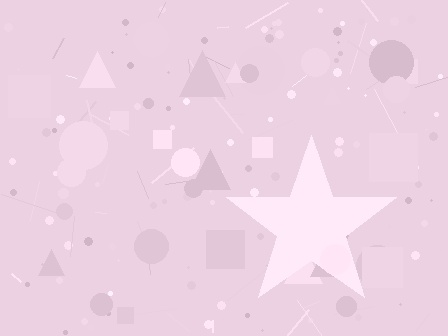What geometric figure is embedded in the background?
A star is embedded in the background.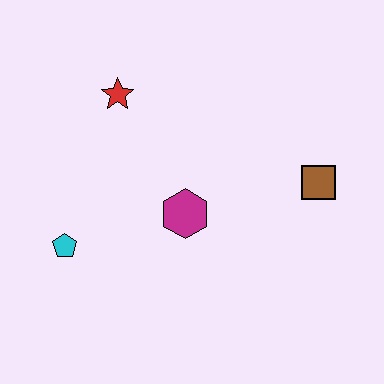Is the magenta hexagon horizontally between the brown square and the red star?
Yes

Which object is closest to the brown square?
The magenta hexagon is closest to the brown square.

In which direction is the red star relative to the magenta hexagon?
The red star is above the magenta hexagon.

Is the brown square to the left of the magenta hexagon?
No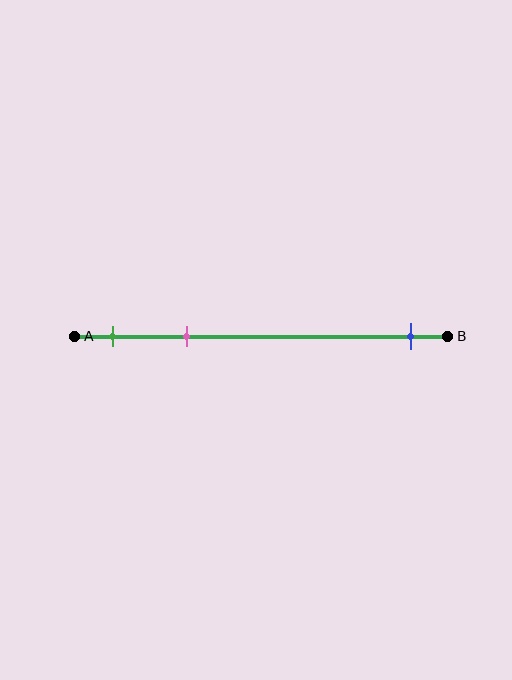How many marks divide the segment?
There are 3 marks dividing the segment.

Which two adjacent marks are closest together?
The green and pink marks are the closest adjacent pair.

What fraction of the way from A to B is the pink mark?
The pink mark is approximately 30% (0.3) of the way from A to B.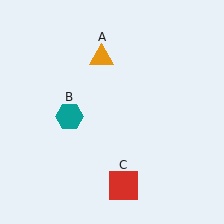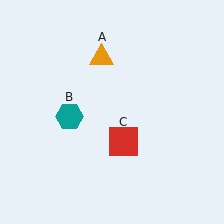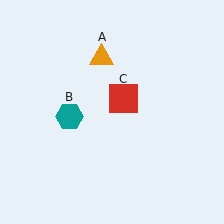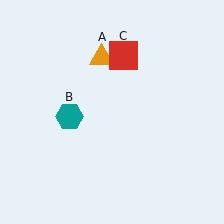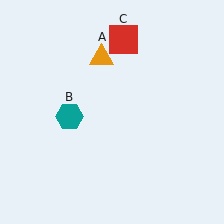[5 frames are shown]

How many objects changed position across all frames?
1 object changed position: red square (object C).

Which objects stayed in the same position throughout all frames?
Orange triangle (object A) and teal hexagon (object B) remained stationary.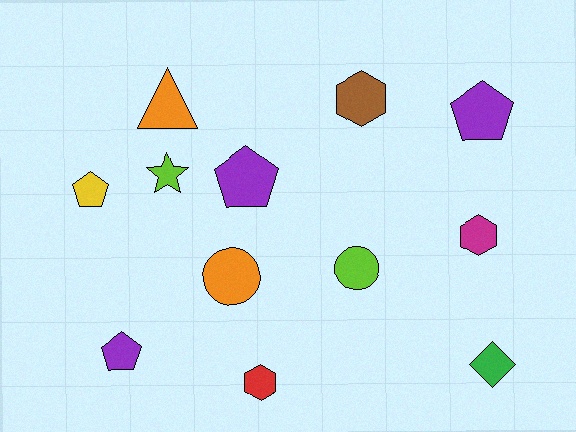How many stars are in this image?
There is 1 star.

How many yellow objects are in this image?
There is 1 yellow object.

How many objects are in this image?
There are 12 objects.